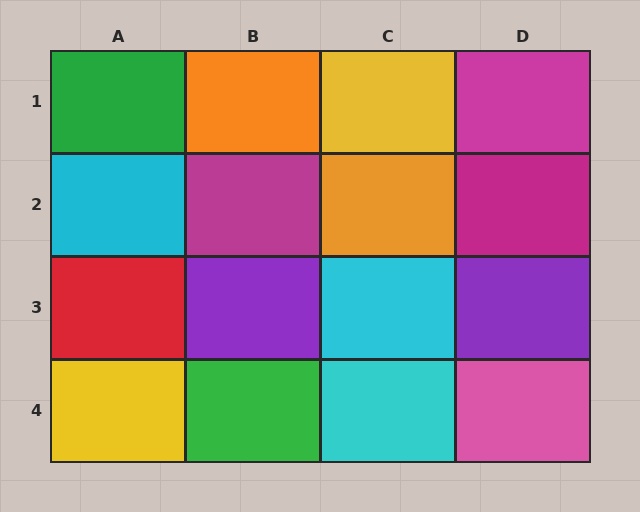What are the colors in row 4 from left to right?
Yellow, green, cyan, pink.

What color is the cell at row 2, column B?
Magenta.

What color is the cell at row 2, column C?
Orange.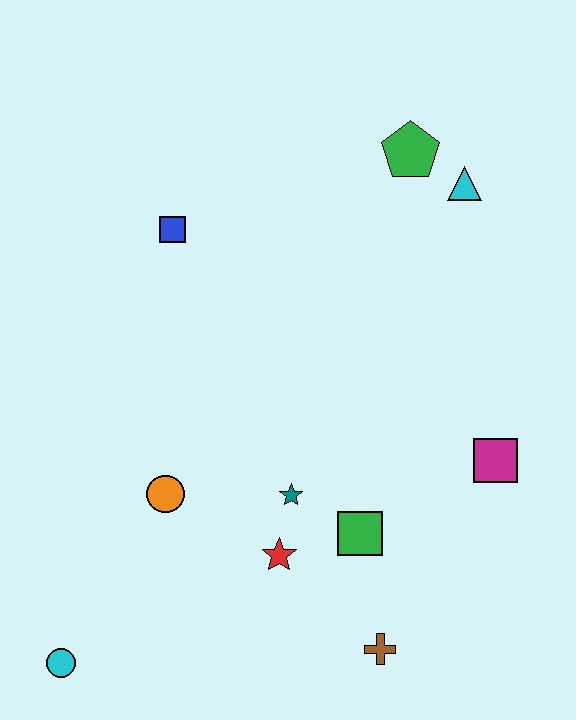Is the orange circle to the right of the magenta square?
No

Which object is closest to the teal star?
The red star is closest to the teal star.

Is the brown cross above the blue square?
No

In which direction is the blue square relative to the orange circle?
The blue square is above the orange circle.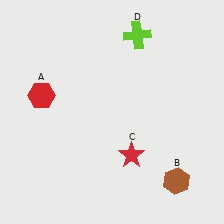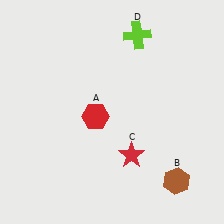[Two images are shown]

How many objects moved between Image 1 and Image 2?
1 object moved between the two images.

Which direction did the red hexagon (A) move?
The red hexagon (A) moved right.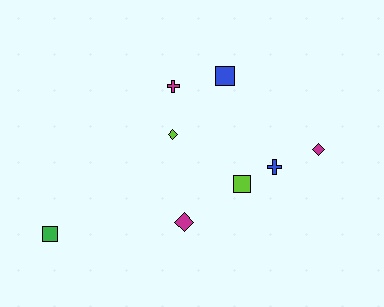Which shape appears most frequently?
Diamond, with 3 objects.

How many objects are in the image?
There are 8 objects.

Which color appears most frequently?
Magenta, with 3 objects.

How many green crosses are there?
There are no green crosses.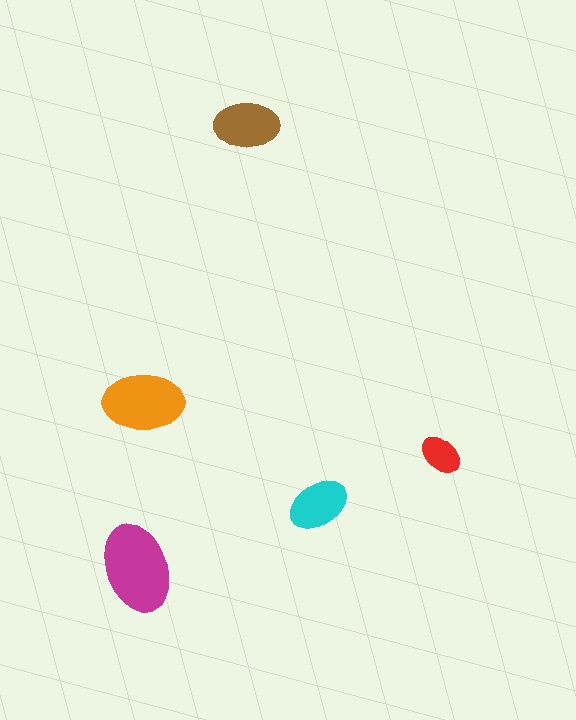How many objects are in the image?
There are 5 objects in the image.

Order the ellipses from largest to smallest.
the magenta one, the orange one, the brown one, the cyan one, the red one.